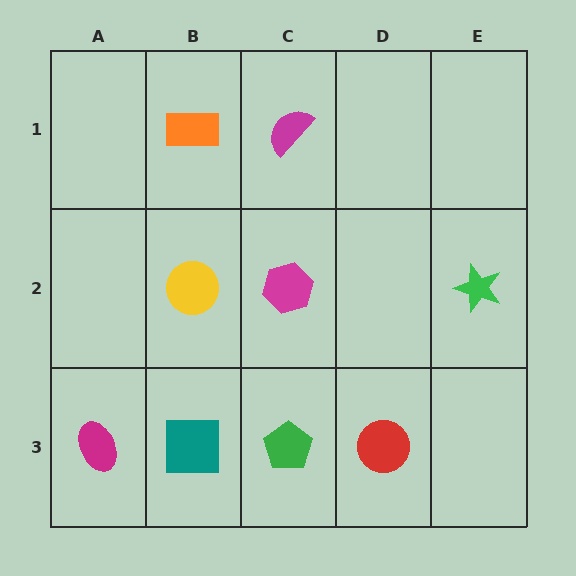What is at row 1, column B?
An orange rectangle.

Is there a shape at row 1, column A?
No, that cell is empty.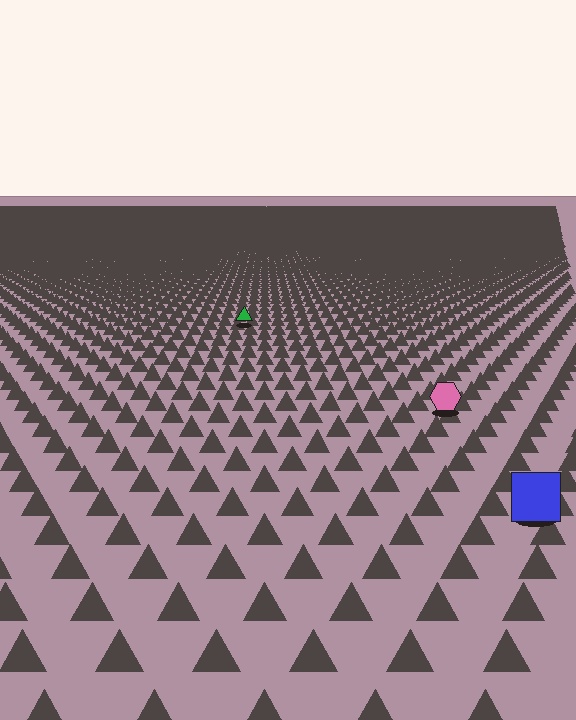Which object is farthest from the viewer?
The green triangle is farthest from the viewer. It appears smaller and the ground texture around it is denser.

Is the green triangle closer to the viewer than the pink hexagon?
No. The pink hexagon is closer — you can tell from the texture gradient: the ground texture is coarser near it.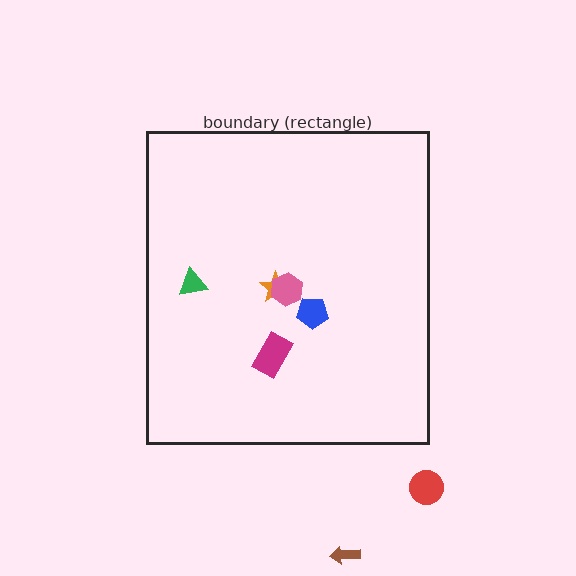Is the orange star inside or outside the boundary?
Inside.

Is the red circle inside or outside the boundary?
Outside.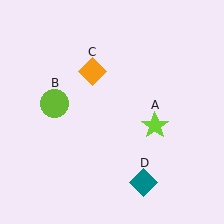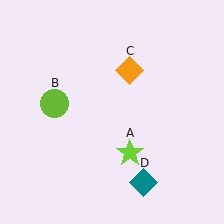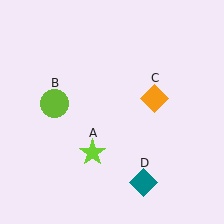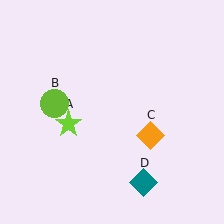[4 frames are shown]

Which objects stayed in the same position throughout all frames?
Lime circle (object B) and teal diamond (object D) remained stationary.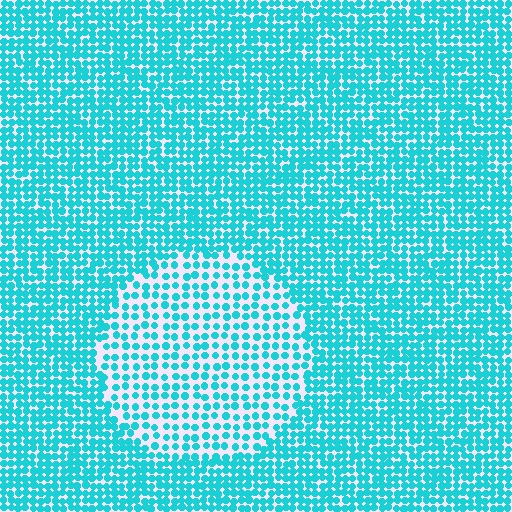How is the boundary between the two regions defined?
The boundary is defined by a change in element density (approximately 1.8x ratio). All elements are the same color, size, and shape.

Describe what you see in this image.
The image contains small cyan elements arranged at two different densities. A circle-shaped region is visible where the elements are less densely packed than the surrounding area.